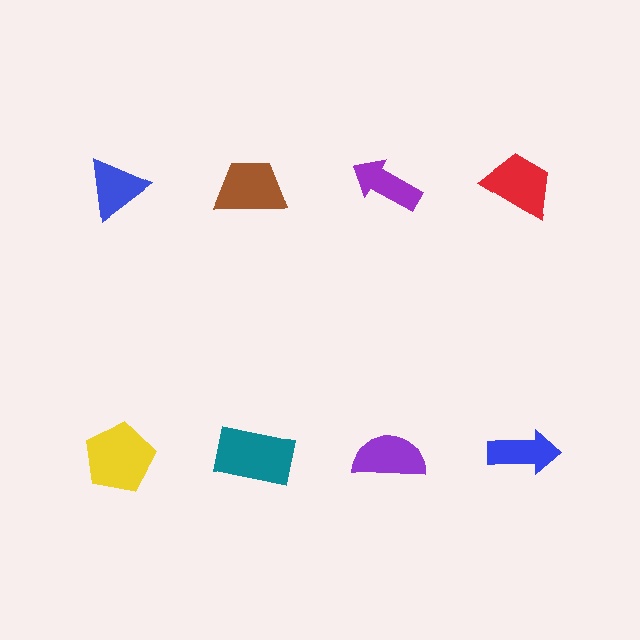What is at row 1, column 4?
A red trapezoid.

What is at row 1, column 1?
A blue triangle.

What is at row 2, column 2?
A teal rectangle.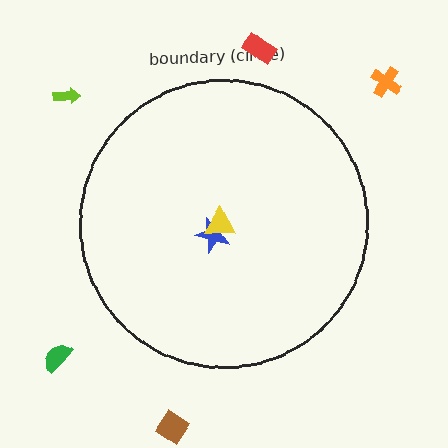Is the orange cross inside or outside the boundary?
Outside.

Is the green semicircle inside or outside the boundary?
Outside.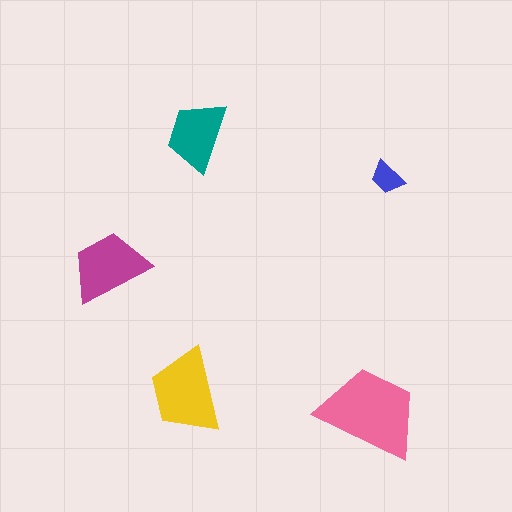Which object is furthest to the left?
The magenta trapezoid is leftmost.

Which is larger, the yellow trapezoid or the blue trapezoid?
The yellow one.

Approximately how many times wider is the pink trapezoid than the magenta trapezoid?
About 1.5 times wider.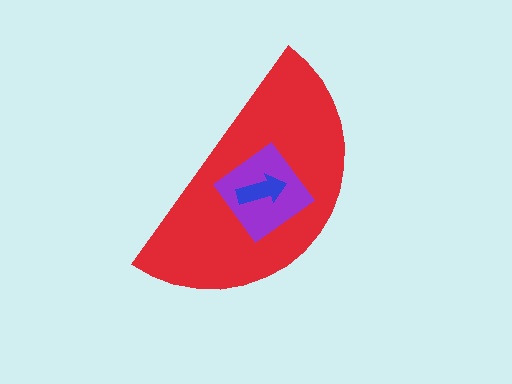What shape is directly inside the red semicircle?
The purple diamond.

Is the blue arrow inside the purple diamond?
Yes.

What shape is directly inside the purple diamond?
The blue arrow.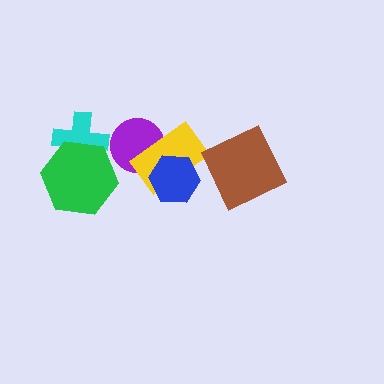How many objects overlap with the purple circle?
1 object overlaps with the purple circle.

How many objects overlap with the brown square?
0 objects overlap with the brown square.